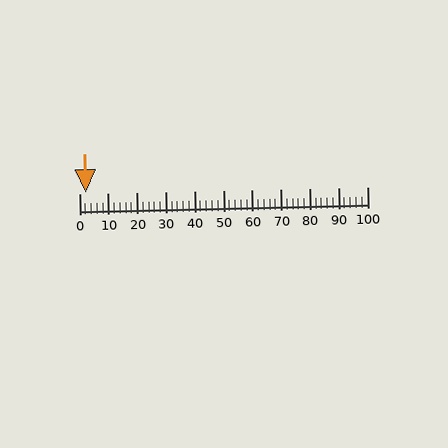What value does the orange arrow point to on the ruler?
The orange arrow points to approximately 2.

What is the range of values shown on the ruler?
The ruler shows values from 0 to 100.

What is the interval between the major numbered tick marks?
The major tick marks are spaced 10 units apart.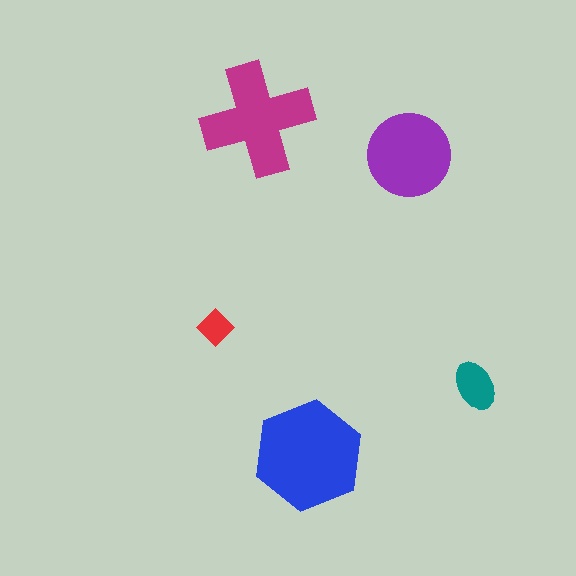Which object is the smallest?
The red diamond.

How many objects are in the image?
There are 5 objects in the image.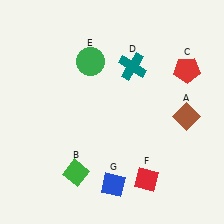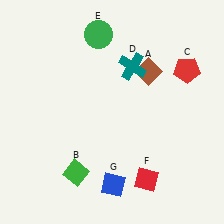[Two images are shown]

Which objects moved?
The objects that moved are: the brown diamond (A), the green circle (E).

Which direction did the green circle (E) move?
The green circle (E) moved up.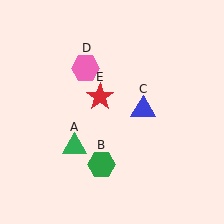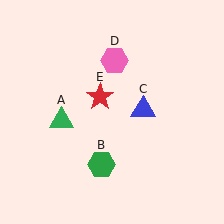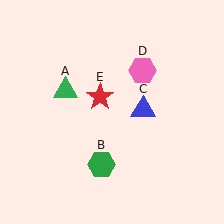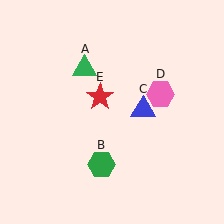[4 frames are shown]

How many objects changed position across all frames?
2 objects changed position: green triangle (object A), pink hexagon (object D).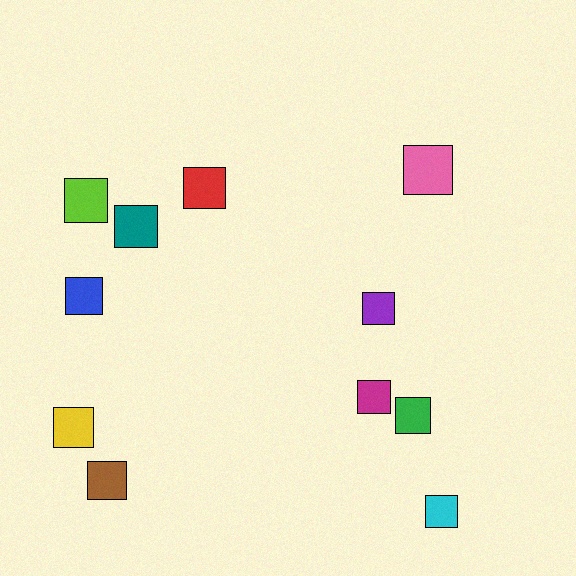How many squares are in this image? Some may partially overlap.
There are 11 squares.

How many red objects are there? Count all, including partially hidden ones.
There is 1 red object.